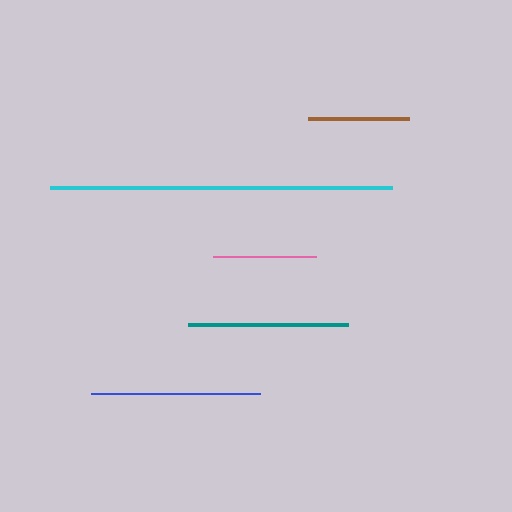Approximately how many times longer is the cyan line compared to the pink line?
The cyan line is approximately 3.3 times the length of the pink line.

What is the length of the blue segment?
The blue segment is approximately 169 pixels long.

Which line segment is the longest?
The cyan line is the longest at approximately 342 pixels.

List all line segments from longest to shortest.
From longest to shortest: cyan, blue, teal, pink, brown.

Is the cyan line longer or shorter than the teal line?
The cyan line is longer than the teal line.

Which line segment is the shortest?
The brown line is the shortest at approximately 101 pixels.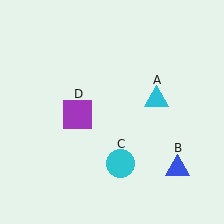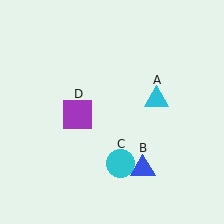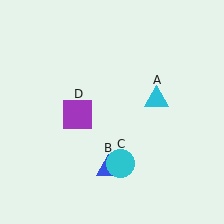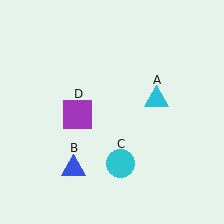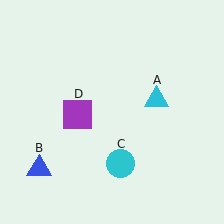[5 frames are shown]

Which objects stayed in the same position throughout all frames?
Cyan triangle (object A) and cyan circle (object C) and purple square (object D) remained stationary.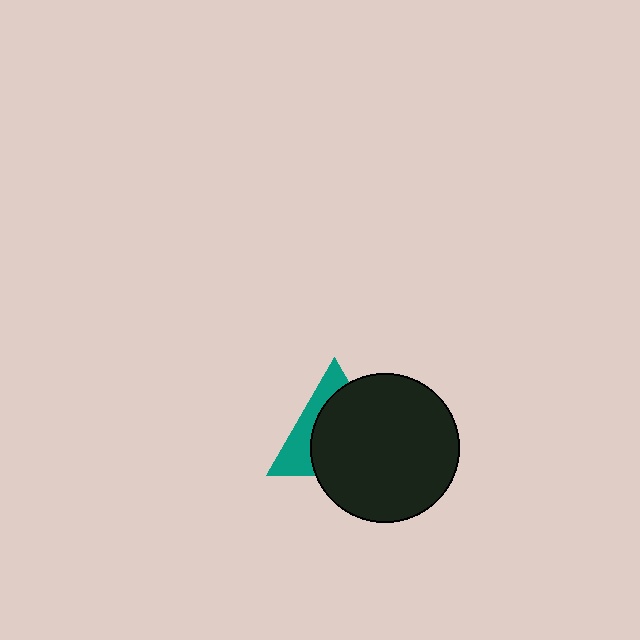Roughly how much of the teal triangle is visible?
A small part of it is visible (roughly 34%).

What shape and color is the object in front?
The object in front is a black circle.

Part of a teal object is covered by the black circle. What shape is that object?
It is a triangle.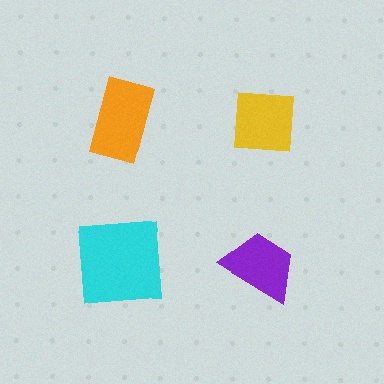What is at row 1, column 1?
An orange rectangle.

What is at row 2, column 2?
A purple trapezoid.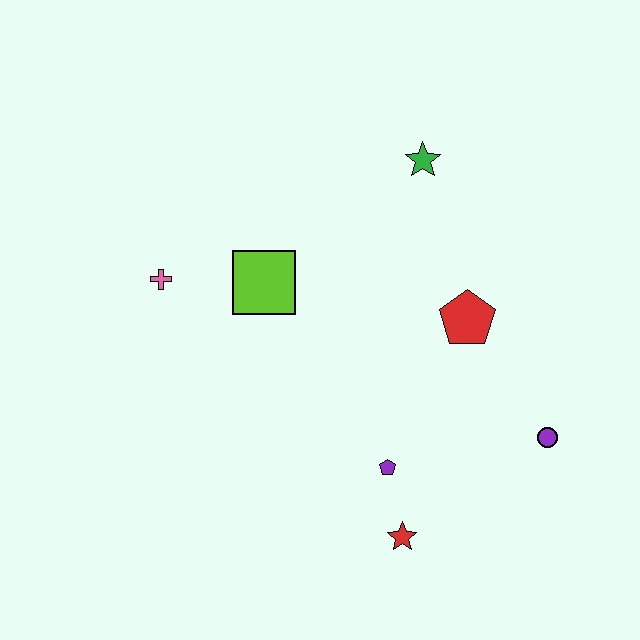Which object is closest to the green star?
The red pentagon is closest to the green star.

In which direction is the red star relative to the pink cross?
The red star is below the pink cross.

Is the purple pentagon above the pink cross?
No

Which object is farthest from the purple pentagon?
The green star is farthest from the purple pentagon.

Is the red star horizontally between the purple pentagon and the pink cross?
No